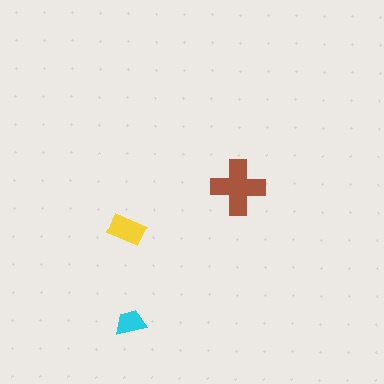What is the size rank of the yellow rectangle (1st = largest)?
2nd.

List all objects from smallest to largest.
The cyan trapezoid, the yellow rectangle, the brown cross.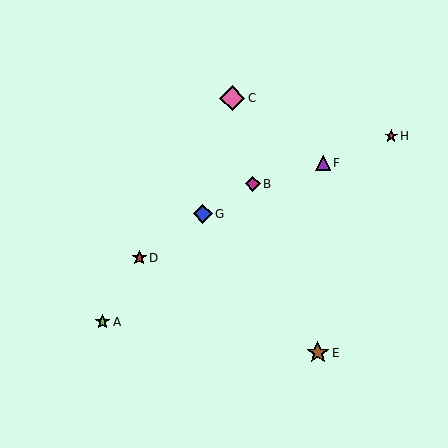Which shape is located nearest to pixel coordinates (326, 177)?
The purple triangle (labeled F) at (323, 163) is nearest to that location.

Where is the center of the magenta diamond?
The center of the magenta diamond is at (253, 184).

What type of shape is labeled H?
Shape H is a red star.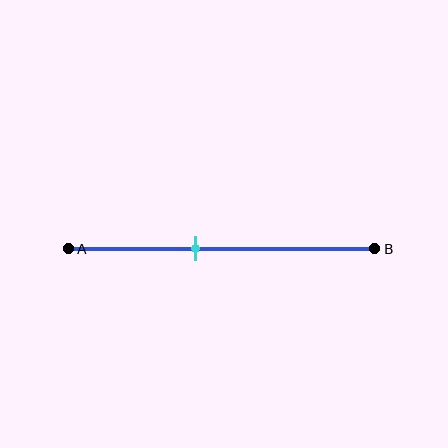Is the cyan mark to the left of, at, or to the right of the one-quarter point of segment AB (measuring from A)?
The cyan mark is to the right of the one-quarter point of segment AB.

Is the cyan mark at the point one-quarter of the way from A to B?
No, the mark is at about 40% from A, not at the 25% one-quarter point.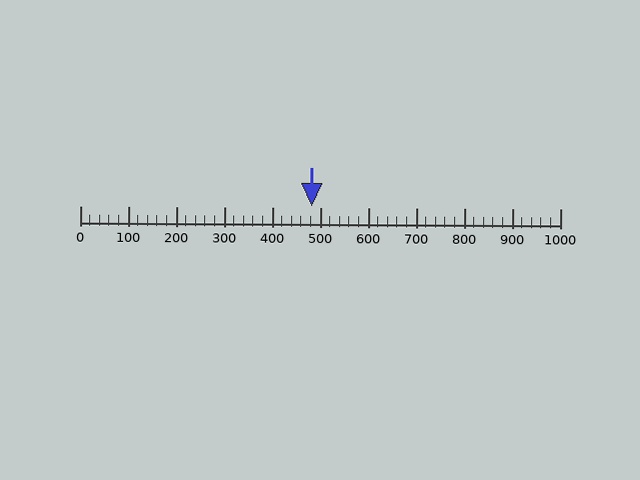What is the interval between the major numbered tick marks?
The major tick marks are spaced 100 units apart.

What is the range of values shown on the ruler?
The ruler shows values from 0 to 1000.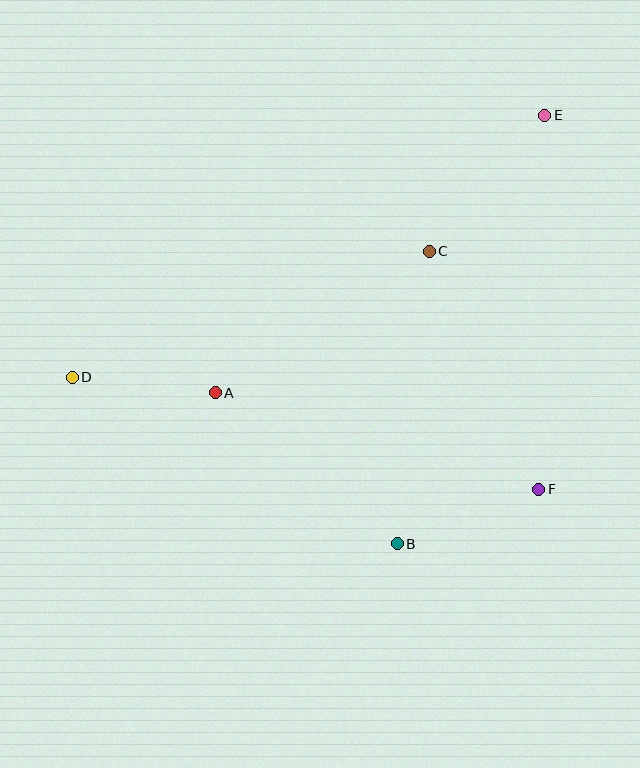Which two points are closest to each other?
Points A and D are closest to each other.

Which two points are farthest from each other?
Points D and E are farthest from each other.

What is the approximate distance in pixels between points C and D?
The distance between C and D is approximately 379 pixels.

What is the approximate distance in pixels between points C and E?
The distance between C and E is approximately 178 pixels.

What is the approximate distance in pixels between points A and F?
The distance between A and F is approximately 338 pixels.